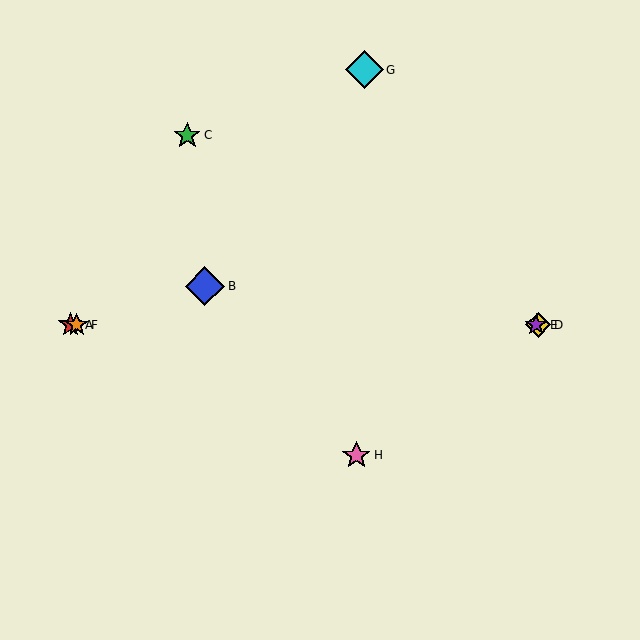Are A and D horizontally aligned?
Yes, both are at y≈325.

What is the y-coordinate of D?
Object D is at y≈325.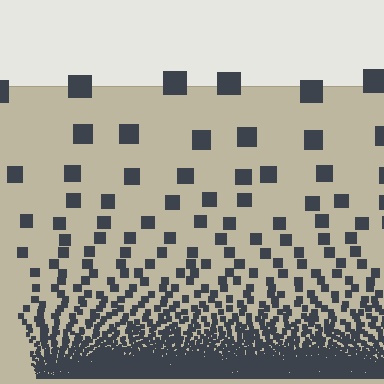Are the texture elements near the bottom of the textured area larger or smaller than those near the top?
Smaller. The gradient is inverted — elements near the bottom are smaller and denser.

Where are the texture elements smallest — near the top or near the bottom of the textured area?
Near the bottom.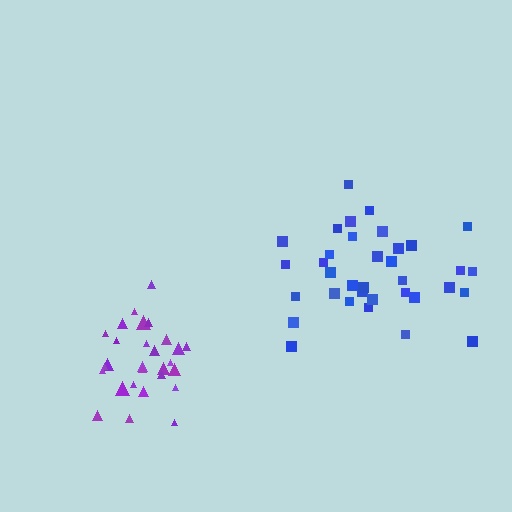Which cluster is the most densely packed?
Purple.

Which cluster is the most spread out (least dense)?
Blue.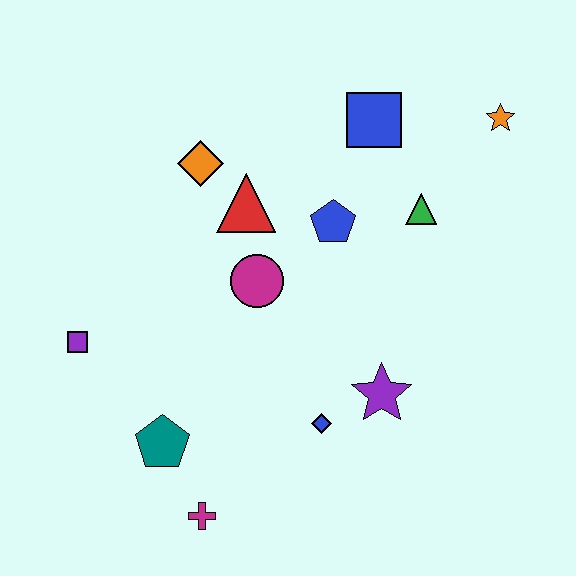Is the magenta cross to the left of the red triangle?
Yes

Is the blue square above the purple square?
Yes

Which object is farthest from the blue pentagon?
The magenta cross is farthest from the blue pentagon.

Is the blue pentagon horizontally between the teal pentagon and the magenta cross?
No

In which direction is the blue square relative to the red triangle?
The blue square is to the right of the red triangle.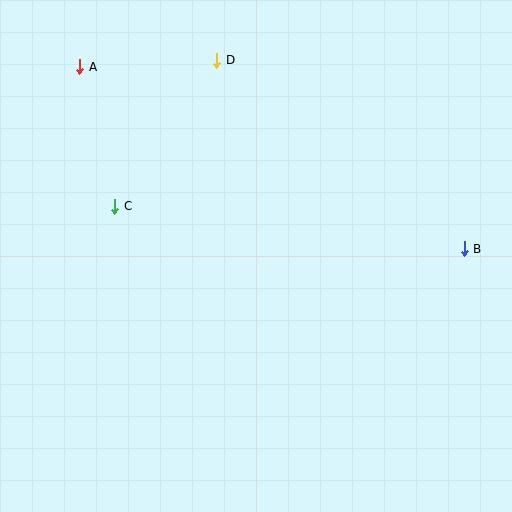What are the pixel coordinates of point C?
Point C is at (114, 206).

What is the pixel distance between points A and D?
The distance between A and D is 137 pixels.